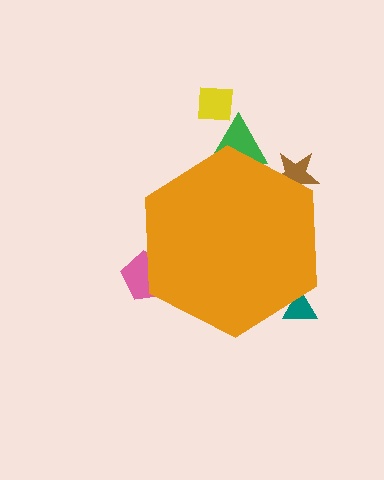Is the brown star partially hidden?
Yes, the brown star is partially hidden behind the orange hexagon.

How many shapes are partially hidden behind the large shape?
4 shapes are partially hidden.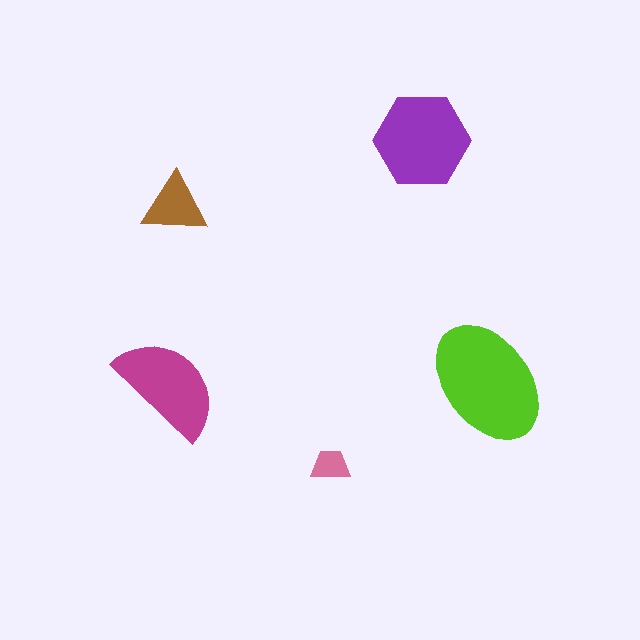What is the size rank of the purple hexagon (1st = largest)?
2nd.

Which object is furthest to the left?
The magenta semicircle is leftmost.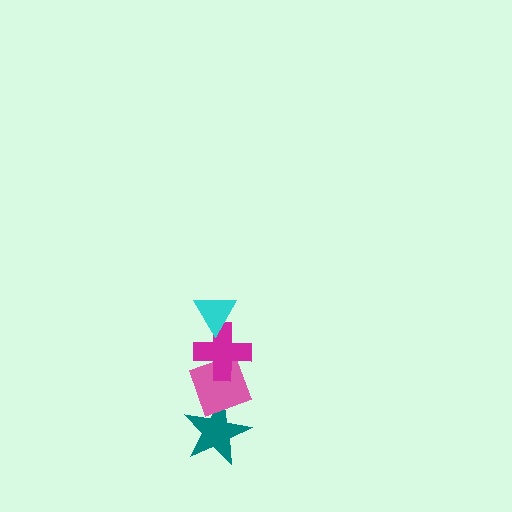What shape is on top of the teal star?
The pink diamond is on top of the teal star.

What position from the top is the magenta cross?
The magenta cross is 2nd from the top.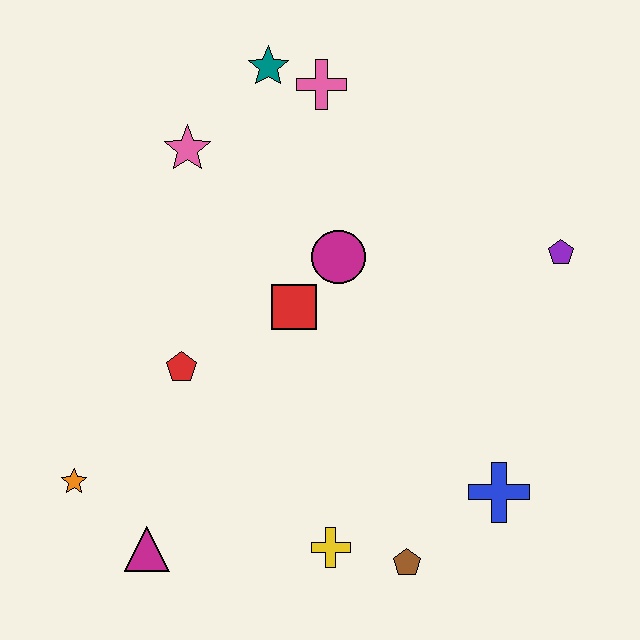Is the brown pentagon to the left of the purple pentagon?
Yes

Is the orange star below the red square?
Yes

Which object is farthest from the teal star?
The brown pentagon is farthest from the teal star.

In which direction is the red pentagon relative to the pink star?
The red pentagon is below the pink star.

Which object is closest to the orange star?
The magenta triangle is closest to the orange star.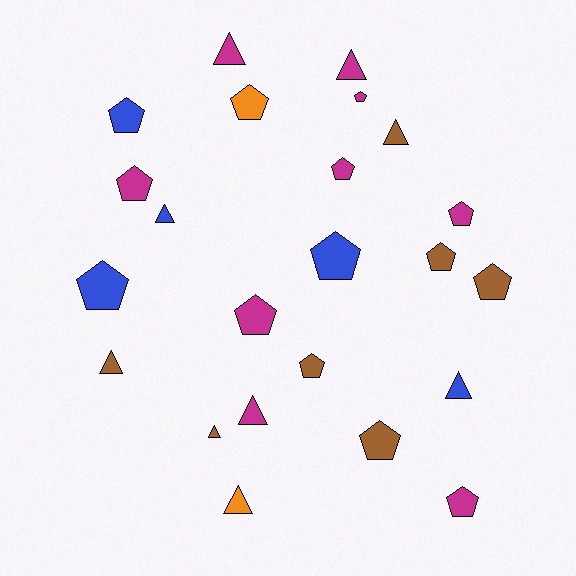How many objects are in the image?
There are 23 objects.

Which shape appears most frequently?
Pentagon, with 14 objects.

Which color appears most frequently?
Magenta, with 9 objects.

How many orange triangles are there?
There is 1 orange triangle.